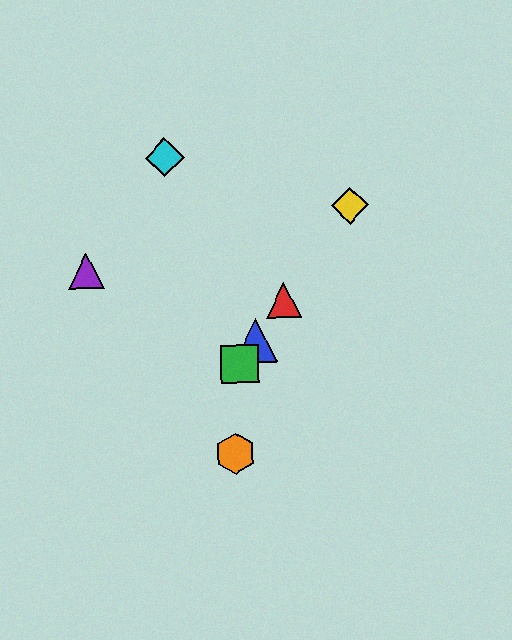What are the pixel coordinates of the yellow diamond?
The yellow diamond is at (350, 205).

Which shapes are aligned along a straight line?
The red triangle, the blue triangle, the green square, the yellow diamond are aligned along a straight line.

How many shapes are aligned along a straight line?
4 shapes (the red triangle, the blue triangle, the green square, the yellow diamond) are aligned along a straight line.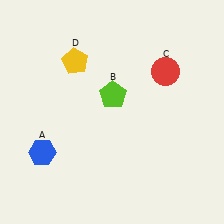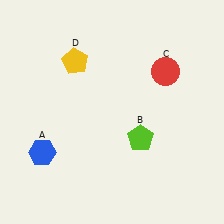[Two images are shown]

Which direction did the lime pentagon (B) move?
The lime pentagon (B) moved down.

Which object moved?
The lime pentagon (B) moved down.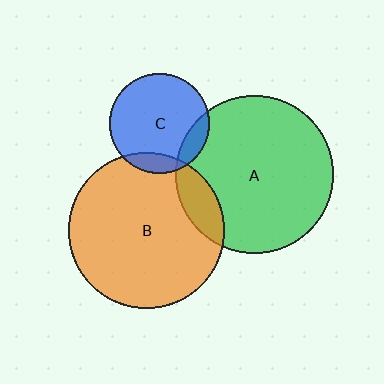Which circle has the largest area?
Circle A (green).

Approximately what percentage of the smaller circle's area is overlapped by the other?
Approximately 10%.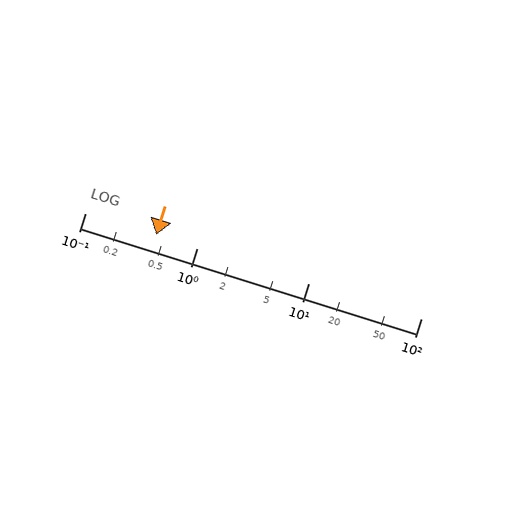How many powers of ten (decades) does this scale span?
The scale spans 3 decades, from 0.1 to 100.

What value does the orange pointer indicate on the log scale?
The pointer indicates approximately 0.43.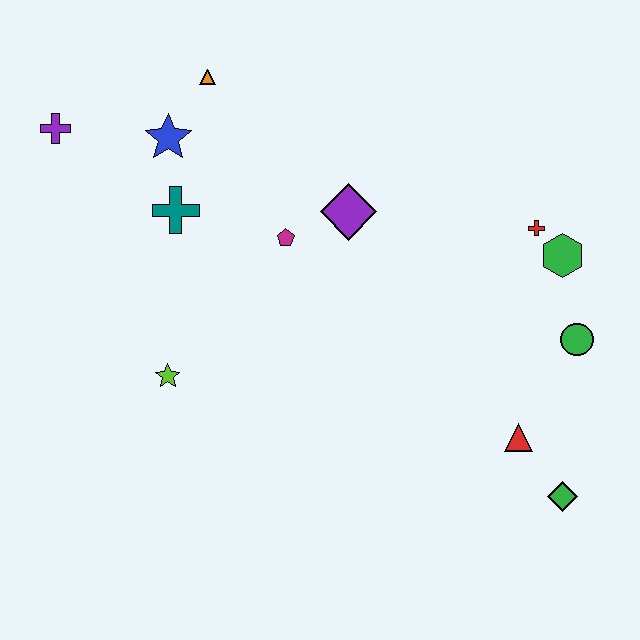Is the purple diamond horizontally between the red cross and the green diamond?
No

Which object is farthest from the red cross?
The purple cross is farthest from the red cross.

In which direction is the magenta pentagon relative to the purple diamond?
The magenta pentagon is to the left of the purple diamond.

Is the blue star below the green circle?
No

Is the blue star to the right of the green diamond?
No